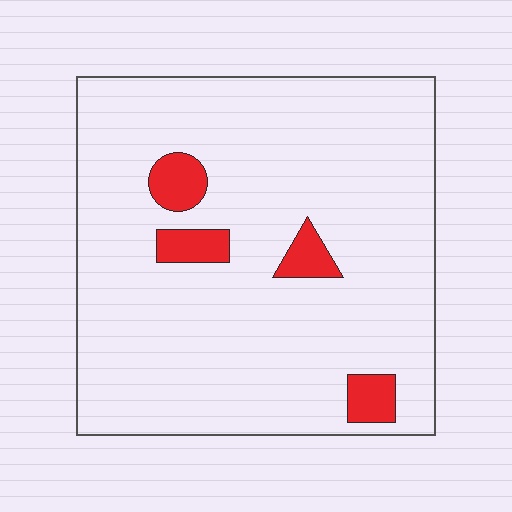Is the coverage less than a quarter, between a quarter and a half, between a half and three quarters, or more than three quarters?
Less than a quarter.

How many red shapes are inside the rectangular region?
4.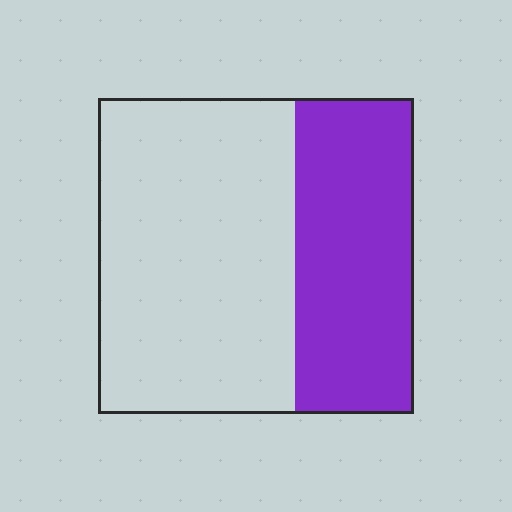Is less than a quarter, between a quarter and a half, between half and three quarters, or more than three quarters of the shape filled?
Between a quarter and a half.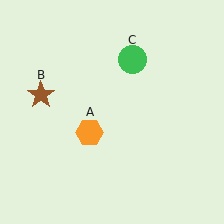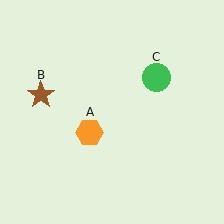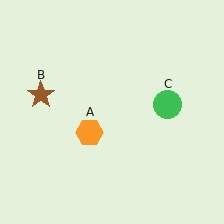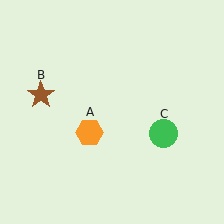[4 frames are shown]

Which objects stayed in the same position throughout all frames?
Orange hexagon (object A) and brown star (object B) remained stationary.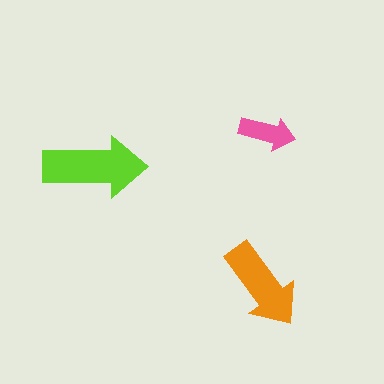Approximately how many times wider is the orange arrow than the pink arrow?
About 1.5 times wider.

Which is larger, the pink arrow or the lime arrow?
The lime one.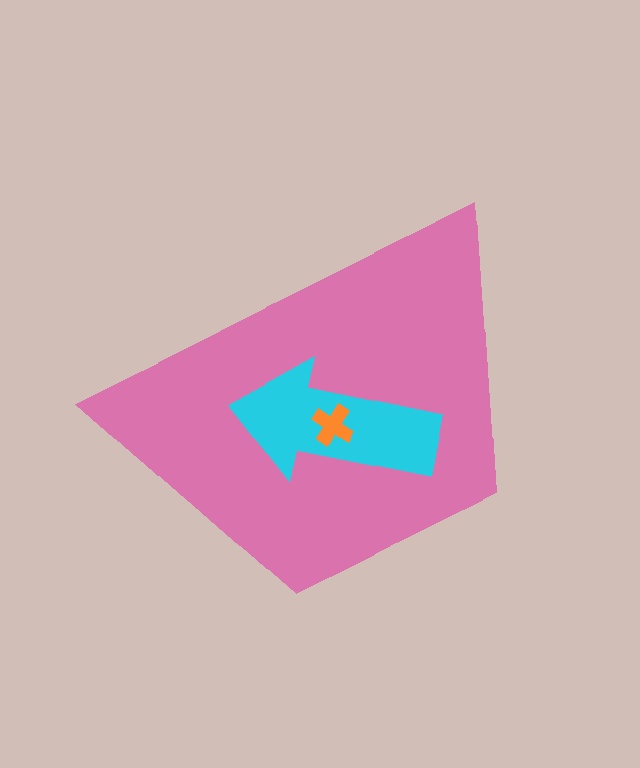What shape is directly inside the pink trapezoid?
The cyan arrow.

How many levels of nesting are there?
3.